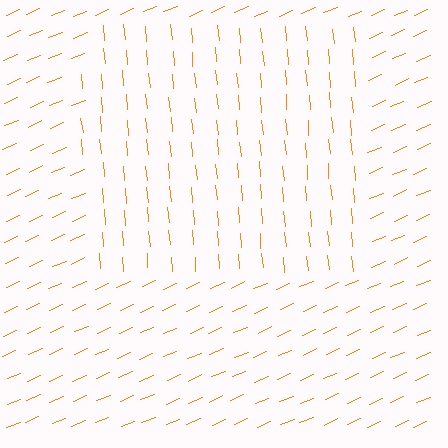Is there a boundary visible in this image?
Yes, there is a texture boundary formed by a change in line orientation.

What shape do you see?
I see a rectangle.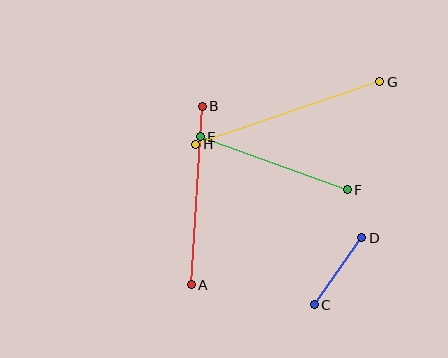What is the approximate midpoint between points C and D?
The midpoint is at approximately (338, 271) pixels.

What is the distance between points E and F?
The distance is approximately 156 pixels.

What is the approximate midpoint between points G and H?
The midpoint is at approximately (288, 113) pixels.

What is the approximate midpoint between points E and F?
The midpoint is at approximately (274, 163) pixels.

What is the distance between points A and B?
The distance is approximately 179 pixels.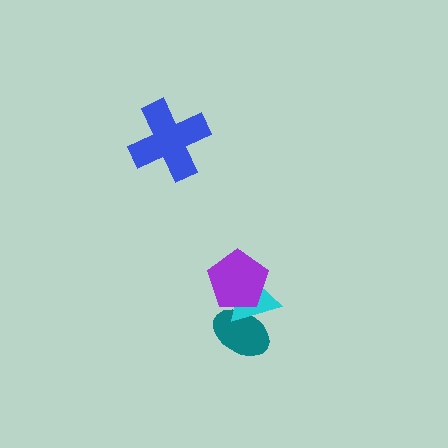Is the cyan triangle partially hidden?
Yes, it is partially covered by another shape.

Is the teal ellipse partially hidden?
Yes, it is partially covered by another shape.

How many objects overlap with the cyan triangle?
2 objects overlap with the cyan triangle.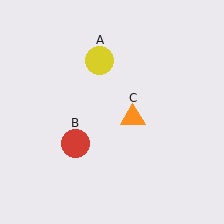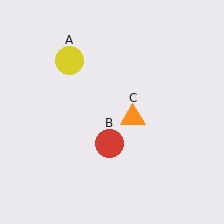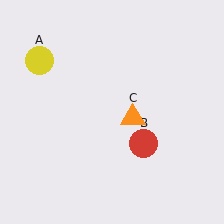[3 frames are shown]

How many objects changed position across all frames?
2 objects changed position: yellow circle (object A), red circle (object B).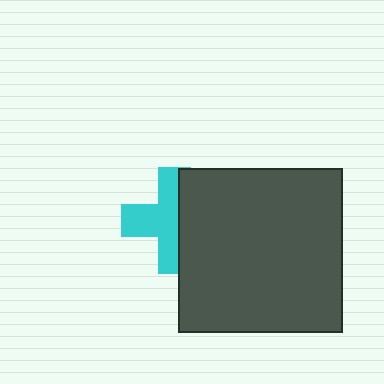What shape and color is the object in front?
The object in front is a dark gray square.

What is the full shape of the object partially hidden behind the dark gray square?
The partially hidden object is a cyan cross.